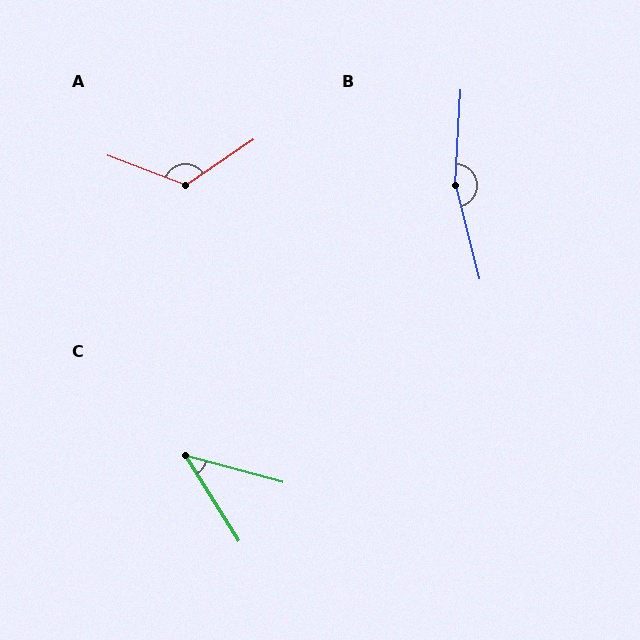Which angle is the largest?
B, at approximately 163 degrees.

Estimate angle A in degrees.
Approximately 125 degrees.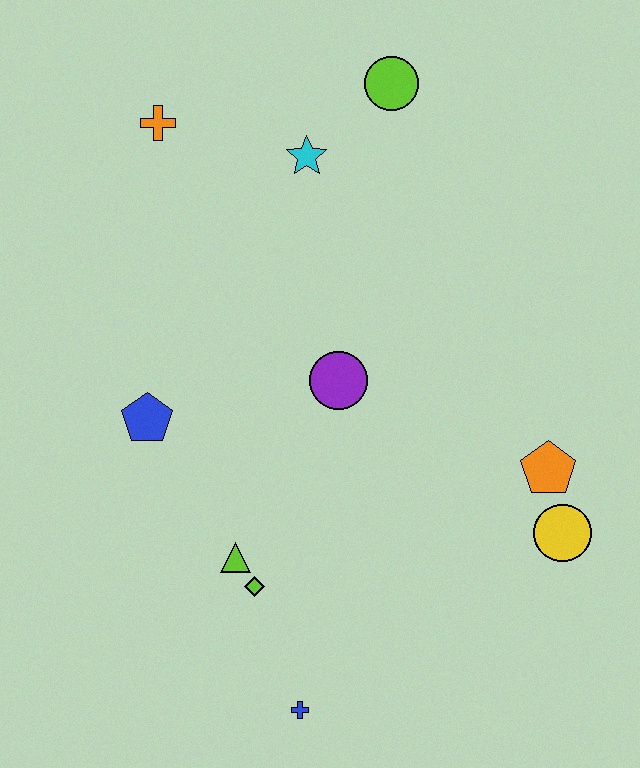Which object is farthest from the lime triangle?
The lime circle is farthest from the lime triangle.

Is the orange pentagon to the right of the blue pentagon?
Yes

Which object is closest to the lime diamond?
The lime triangle is closest to the lime diamond.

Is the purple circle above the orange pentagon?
Yes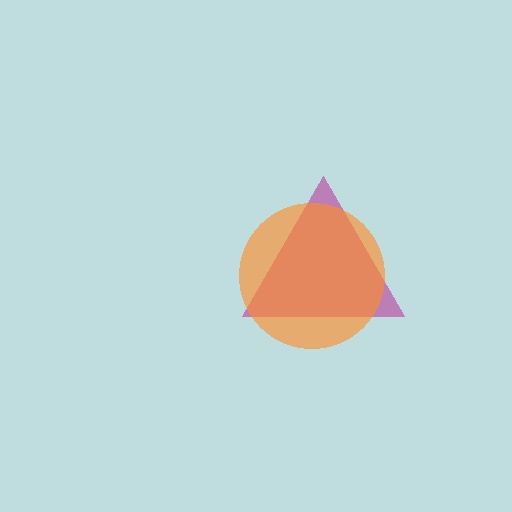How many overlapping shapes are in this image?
There are 2 overlapping shapes in the image.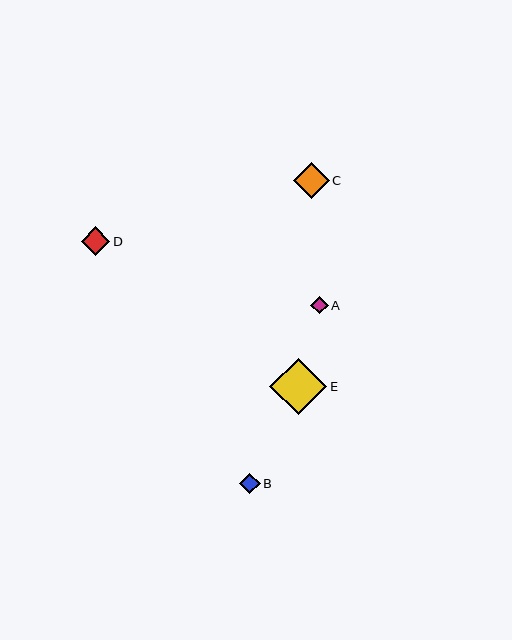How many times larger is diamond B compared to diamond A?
Diamond B is approximately 1.1 times the size of diamond A.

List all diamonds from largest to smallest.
From largest to smallest: E, C, D, B, A.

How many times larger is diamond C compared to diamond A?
Diamond C is approximately 2.1 times the size of diamond A.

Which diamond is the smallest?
Diamond A is the smallest with a size of approximately 18 pixels.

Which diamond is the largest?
Diamond E is the largest with a size of approximately 57 pixels.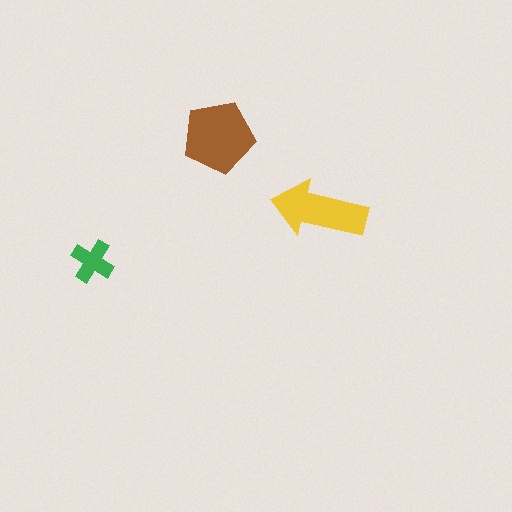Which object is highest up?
The brown pentagon is topmost.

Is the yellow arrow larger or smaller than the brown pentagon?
Smaller.